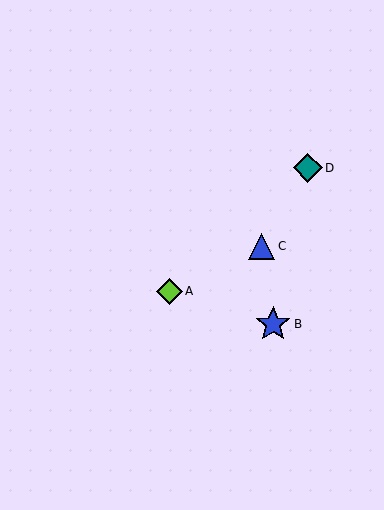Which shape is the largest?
The blue star (labeled B) is the largest.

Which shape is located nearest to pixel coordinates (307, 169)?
The teal diamond (labeled D) at (308, 168) is nearest to that location.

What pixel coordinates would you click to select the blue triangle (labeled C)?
Click at (262, 246) to select the blue triangle C.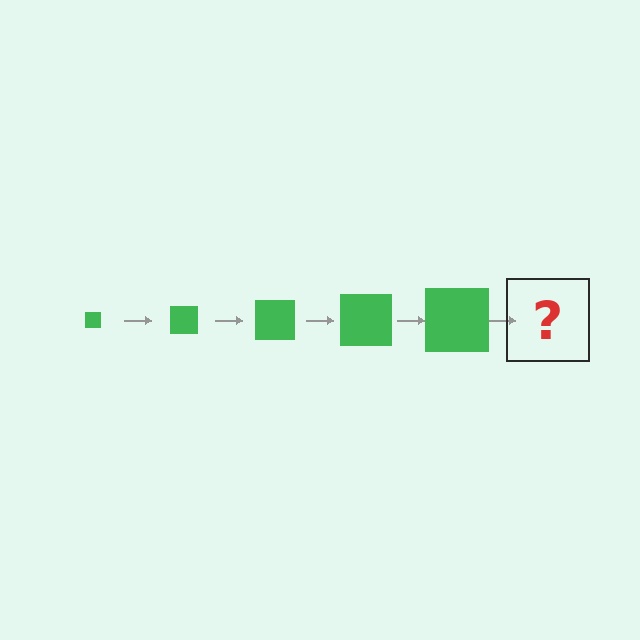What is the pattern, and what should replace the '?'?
The pattern is that the square gets progressively larger each step. The '?' should be a green square, larger than the previous one.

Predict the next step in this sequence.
The next step is a green square, larger than the previous one.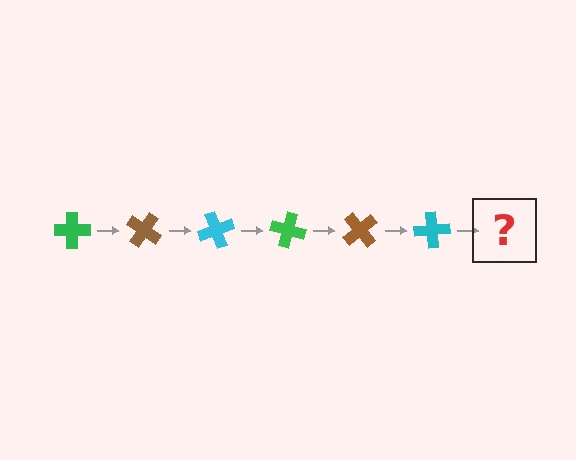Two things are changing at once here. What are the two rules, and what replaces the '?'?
The two rules are that it rotates 35 degrees each step and the color cycles through green, brown, and cyan. The '?' should be a green cross, rotated 210 degrees from the start.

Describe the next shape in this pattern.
It should be a green cross, rotated 210 degrees from the start.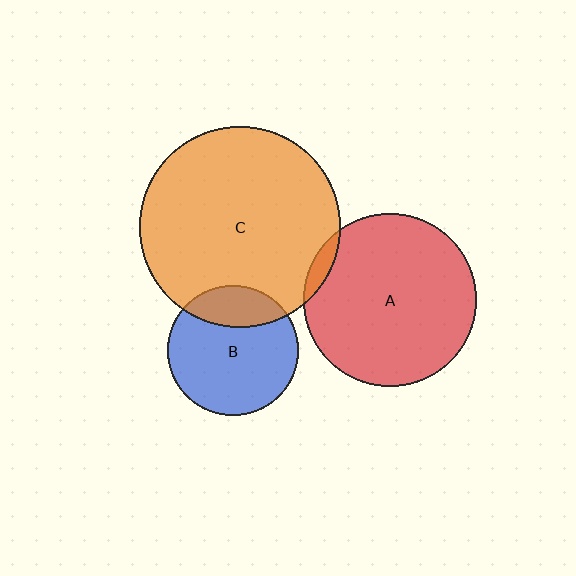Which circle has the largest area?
Circle C (orange).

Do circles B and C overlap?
Yes.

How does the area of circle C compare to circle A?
Approximately 1.4 times.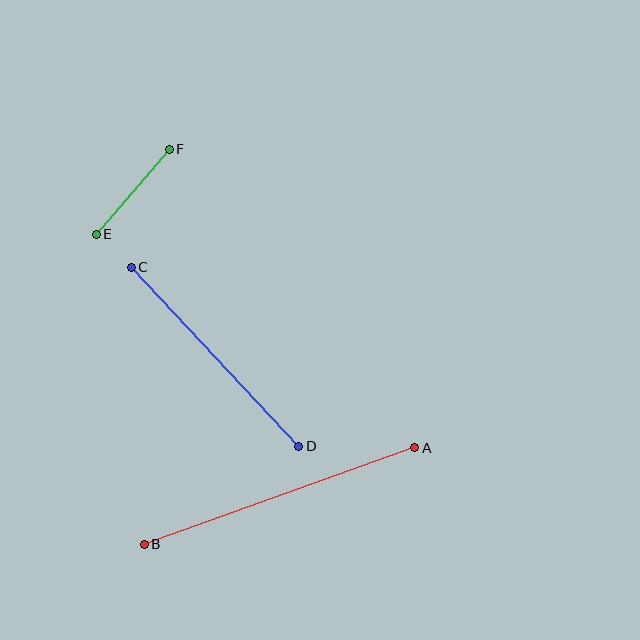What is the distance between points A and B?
The distance is approximately 287 pixels.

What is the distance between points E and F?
The distance is approximately 112 pixels.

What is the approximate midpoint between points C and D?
The midpoint is at approximately (215, 357) pixels.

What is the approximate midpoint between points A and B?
The midpoint is at approximately (280, 496) pixels.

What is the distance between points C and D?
The distance is approximately 245 pixels.